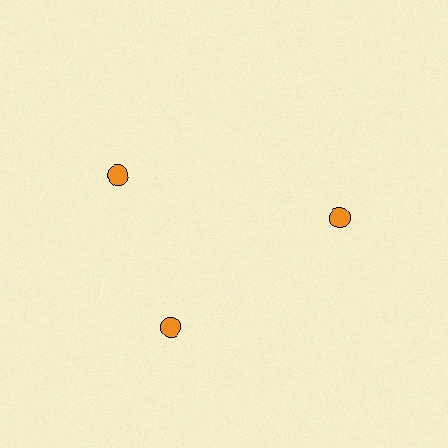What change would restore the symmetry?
The symmetry would be restored by rotating it back into even spacing with its neighbors so that all 3 circles sit at equal angles and equal distance from the center.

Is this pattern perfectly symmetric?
No. The 3 orange circles are arranged in a ring, but one element near the 11 o'clock position is rotated out of alignment along the ring, breaking the 3-fold rotational symmetry.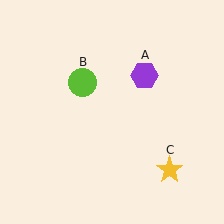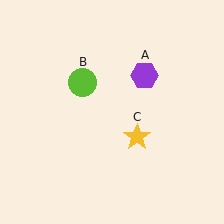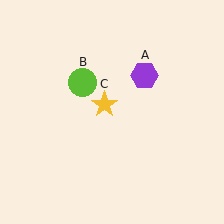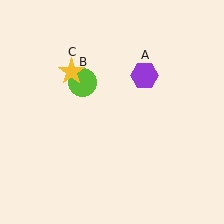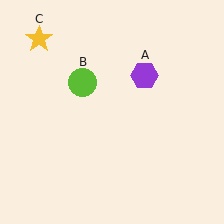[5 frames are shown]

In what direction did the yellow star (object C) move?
The yellow star (object C) moved up and to the left.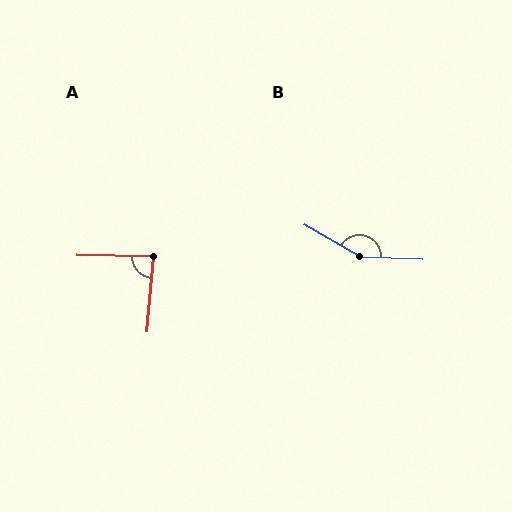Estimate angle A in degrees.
Approximately 86 degrees.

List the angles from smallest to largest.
A (86°), B (152°).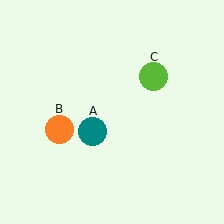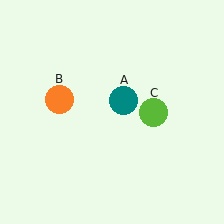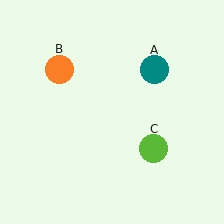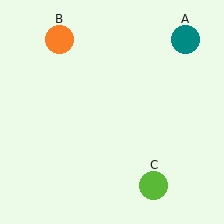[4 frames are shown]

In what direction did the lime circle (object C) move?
The lime circle (object C) moved down.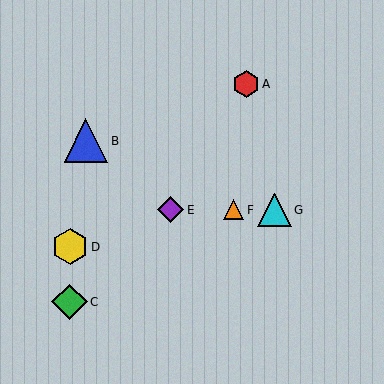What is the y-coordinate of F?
Object F is at y≈210.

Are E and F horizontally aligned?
Yes, both are at y≈210.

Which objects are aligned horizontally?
Objects E, F, G are aligned horizontally.